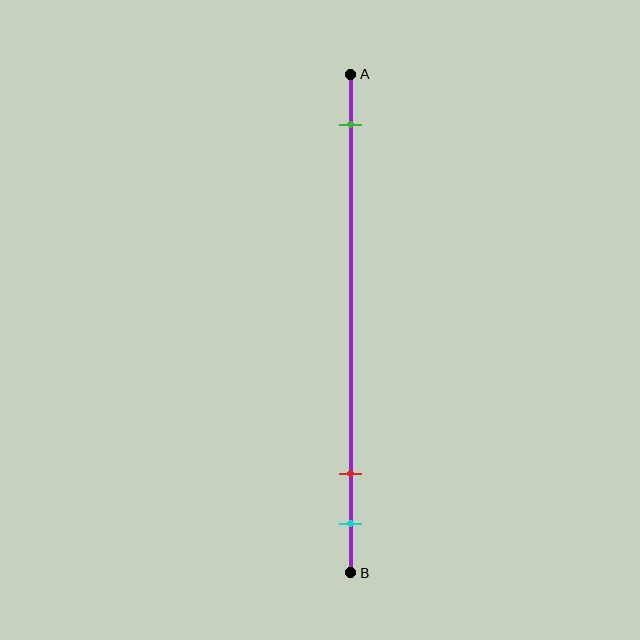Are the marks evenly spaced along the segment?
No, the marks are not evenly spaced.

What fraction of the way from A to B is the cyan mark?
The cyan mark is approximately 90% (0.9) of the way from A to B.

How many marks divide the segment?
There are 3 marks dividing the segment.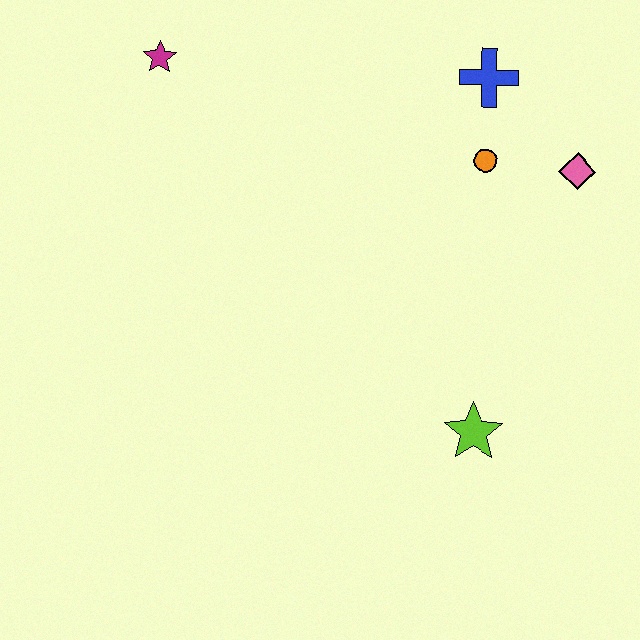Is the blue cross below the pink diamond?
No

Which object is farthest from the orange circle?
The magenta star is farthest from the orange circle.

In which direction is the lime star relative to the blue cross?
The lime star is below the blue cross.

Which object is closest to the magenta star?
The blue cross is closest to the magenta star.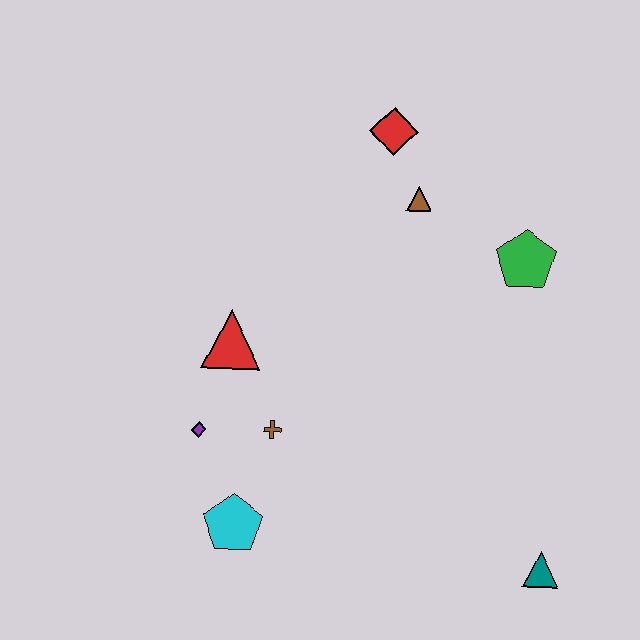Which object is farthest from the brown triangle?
The teal triangle is farthest from the brown triangle.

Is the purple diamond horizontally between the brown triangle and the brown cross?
No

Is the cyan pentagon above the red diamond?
No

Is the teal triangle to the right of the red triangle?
Yes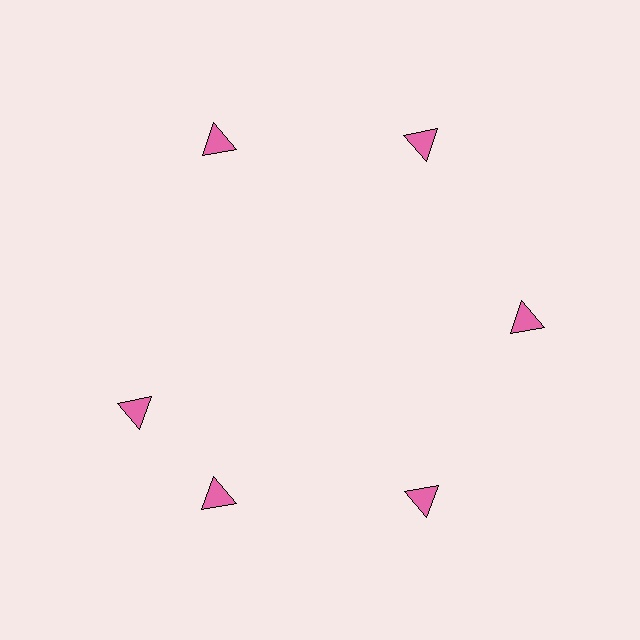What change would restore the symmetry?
The symmetry would be restored by rotating it back into even spacing with its neighbors so that all 6 triangles sit at equal angles and equal distance from the center.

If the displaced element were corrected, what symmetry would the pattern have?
It would have 6-fold rotational symmetry — the pattern would map onto itself every 60 degrees.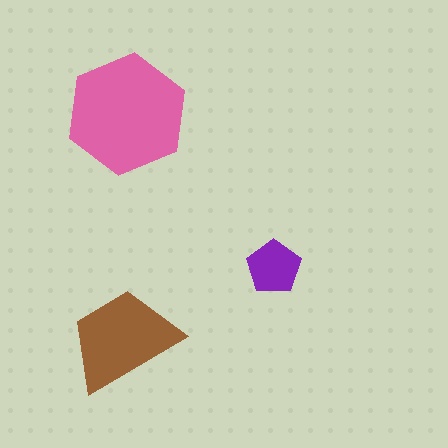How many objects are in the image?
There are 3 objects in the image.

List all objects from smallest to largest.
The purple pentagon, the brown trapezoid, the pink hexagon.